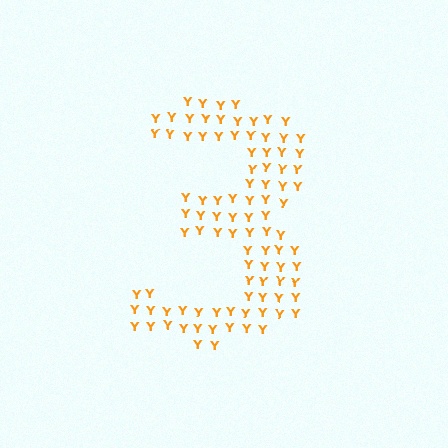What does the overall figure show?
The overall figure shows the digit 3.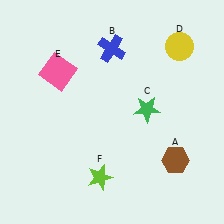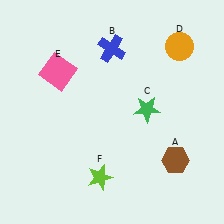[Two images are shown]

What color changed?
The circle (D) changed from yellow in Image 1 to orange in Image 2.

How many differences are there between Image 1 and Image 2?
There is 1 difference between the two images.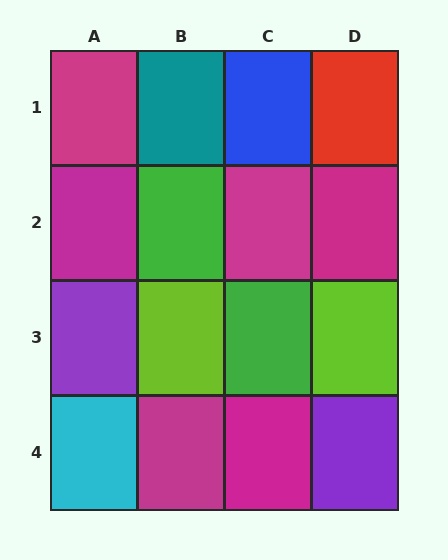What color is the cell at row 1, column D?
Red.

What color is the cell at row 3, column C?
Green.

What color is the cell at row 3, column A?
Purple.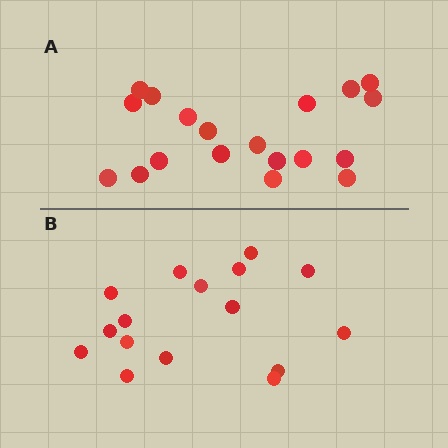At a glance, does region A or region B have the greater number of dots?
Region A (the top region) has more dots.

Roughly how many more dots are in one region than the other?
Region A has just a few more — roughly 2 or 3 more dots than region B.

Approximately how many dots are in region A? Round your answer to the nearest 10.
About 20 dots. (The exact count is 19, which rounds to 20.)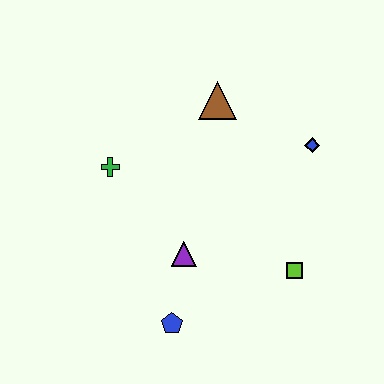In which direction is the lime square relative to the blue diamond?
The lime square is below the blue diamond.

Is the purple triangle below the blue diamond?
Yes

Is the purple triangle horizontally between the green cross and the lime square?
Yes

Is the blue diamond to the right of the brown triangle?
Yes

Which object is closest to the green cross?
The purple triangle is closest to the green cross.